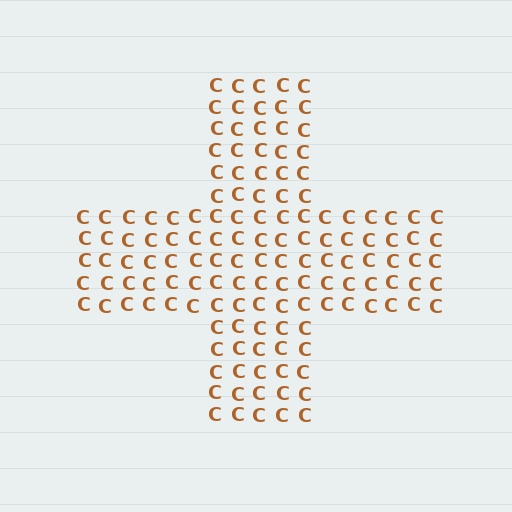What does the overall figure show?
The overall figure shows a cross.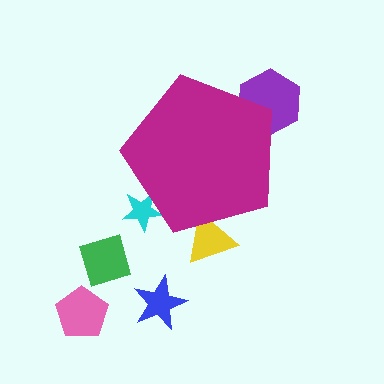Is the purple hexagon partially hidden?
Yes, the purple hexagon is partially hidden behind the magenta pentagon.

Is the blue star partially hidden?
No, the blue star is fully visible.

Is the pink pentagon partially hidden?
No, the pink pentagon is fully visible.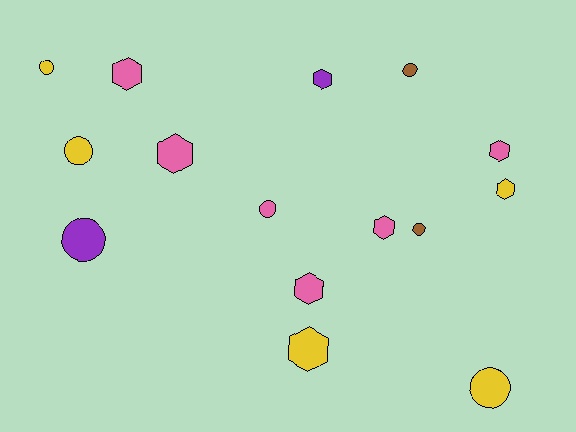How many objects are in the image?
There are 15 objects.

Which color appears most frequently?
Pink, with 6 objects.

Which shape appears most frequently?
Hexagon, with 8 objects.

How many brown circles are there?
There are 2 brown circles.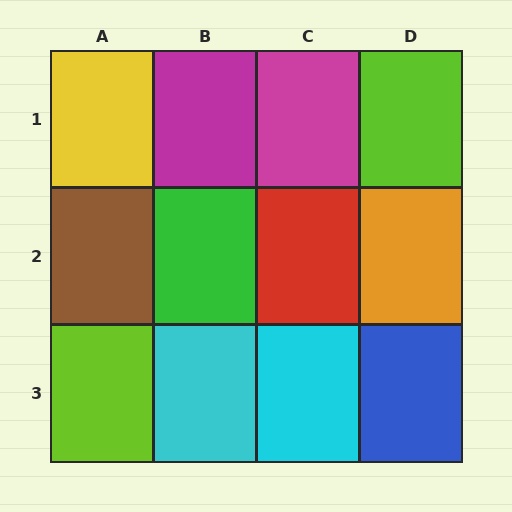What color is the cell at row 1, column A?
Yellow.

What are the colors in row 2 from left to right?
Brown, green, red, orange.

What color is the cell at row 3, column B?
Cyan.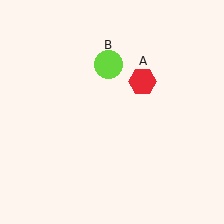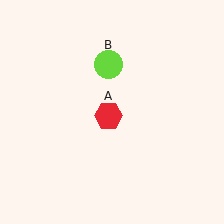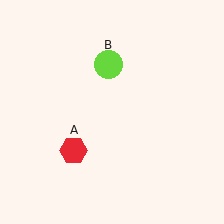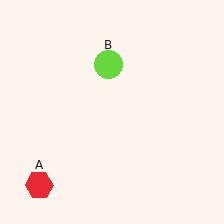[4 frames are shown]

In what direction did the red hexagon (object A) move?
The red hexagon (object A) moved down and to the left.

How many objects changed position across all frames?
1 object changed position: red hexagon (object A).